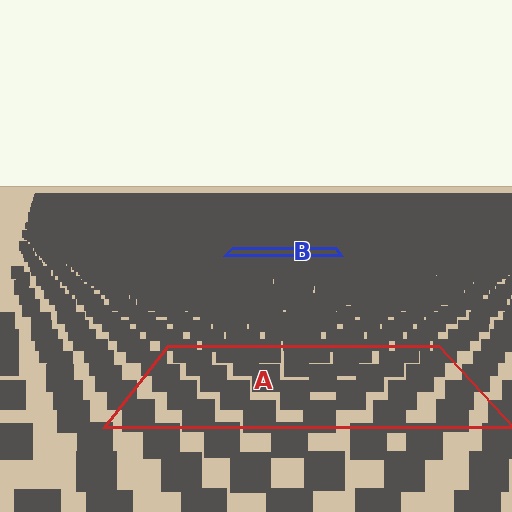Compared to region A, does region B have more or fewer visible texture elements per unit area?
Region B has more texture elements per unit area — they are packed more densely because it is farther away.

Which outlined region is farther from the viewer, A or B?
Region B is farther from the viewer — the texture elements inside it appear smaller and more densely packed.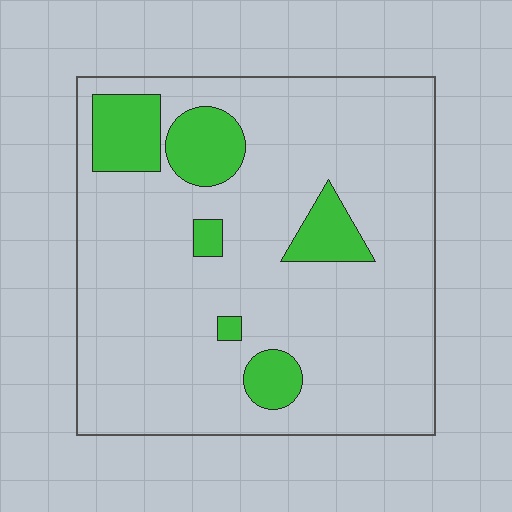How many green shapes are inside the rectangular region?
6.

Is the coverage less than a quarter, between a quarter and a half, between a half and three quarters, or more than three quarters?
Less than a quarter.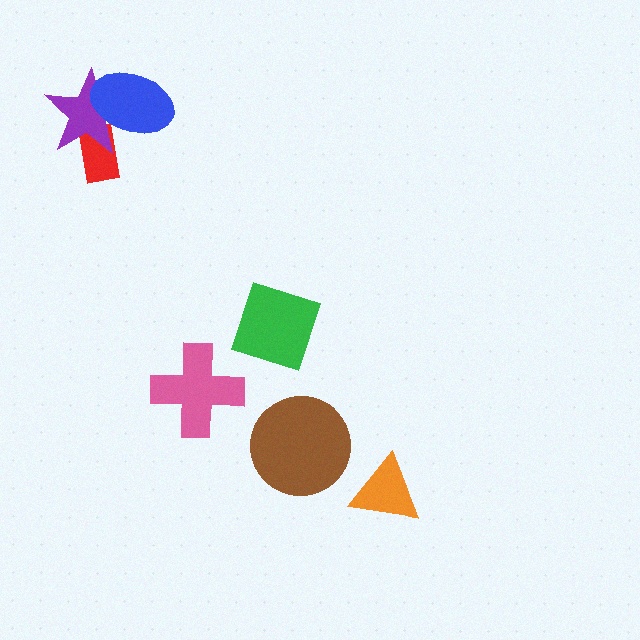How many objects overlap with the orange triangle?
0 objects overlap with the orange triangle.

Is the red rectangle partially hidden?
Yes, it is partially covered by another shape.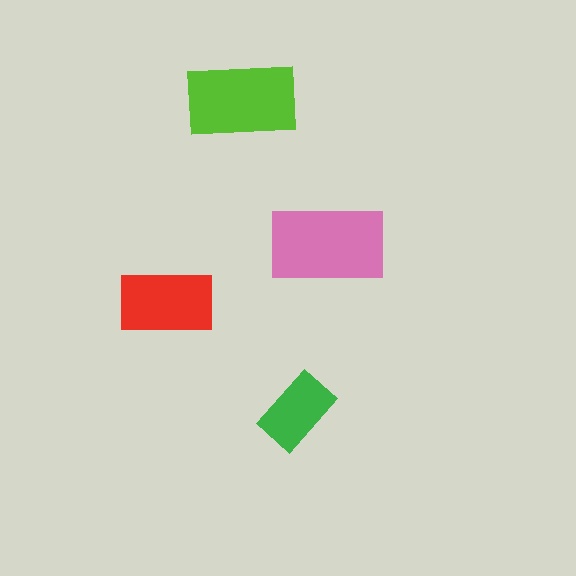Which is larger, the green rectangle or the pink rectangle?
The pink one.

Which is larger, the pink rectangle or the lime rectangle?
The pink one.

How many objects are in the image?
There are 4 objects in the image.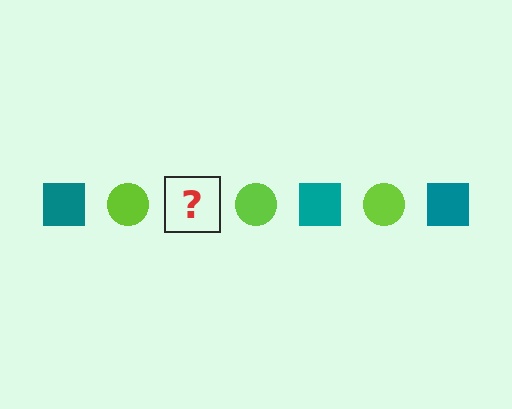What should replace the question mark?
The question mark should be replaced with a teal square.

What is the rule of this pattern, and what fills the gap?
The rule is that the pattern alternates between teal square and lime circle. The gap should be filled with a teal square.